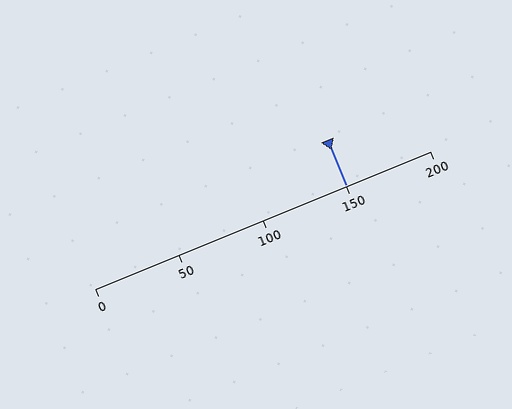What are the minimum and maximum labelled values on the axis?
The axis runs from 0 to 200.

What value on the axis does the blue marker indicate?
The marker indicates approximately 150.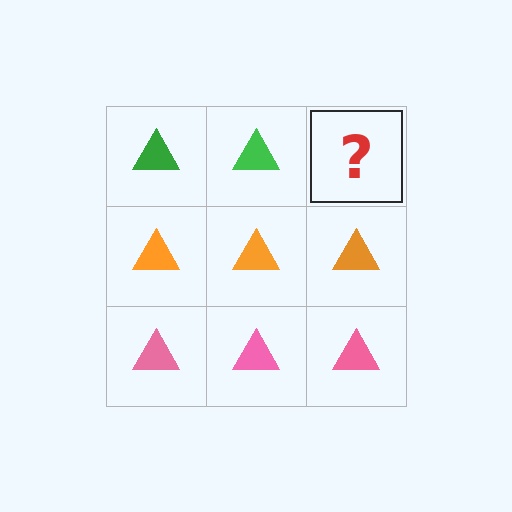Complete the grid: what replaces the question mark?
The question mark should be replaced with a green triangle.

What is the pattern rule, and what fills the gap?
The rule is that each row has a consistent color. The gap should be filled with a green triangle.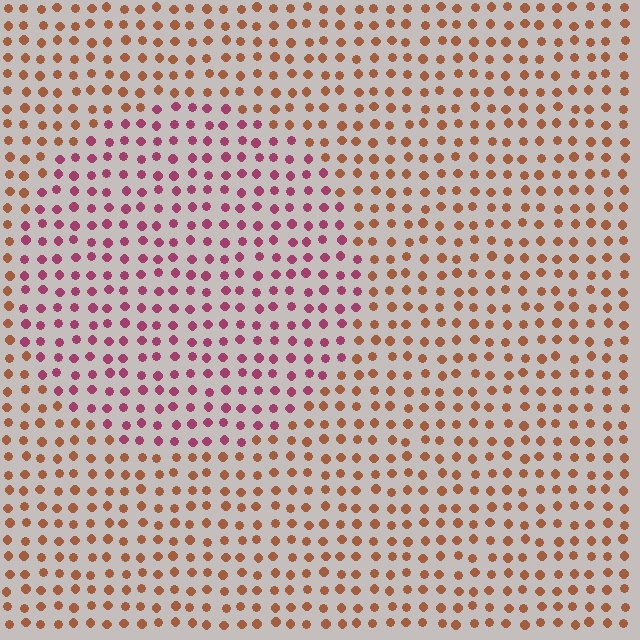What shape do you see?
I see a circle.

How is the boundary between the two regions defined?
The boundary is defined purely by a slight shift in hue (about 46 degrees). Spacing, size, and orientation are identical on both sides.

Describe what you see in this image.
The image is filled with small brown elements in a uniform arrangement. A circle-shaped region is visible where the elements are tinted to a slightly different hue, forming a subtle color boundary.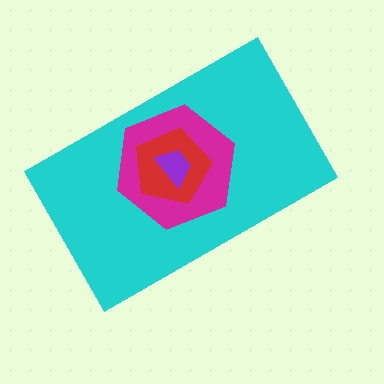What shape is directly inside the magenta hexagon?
The red pentagon.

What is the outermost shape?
The cyan rectangle.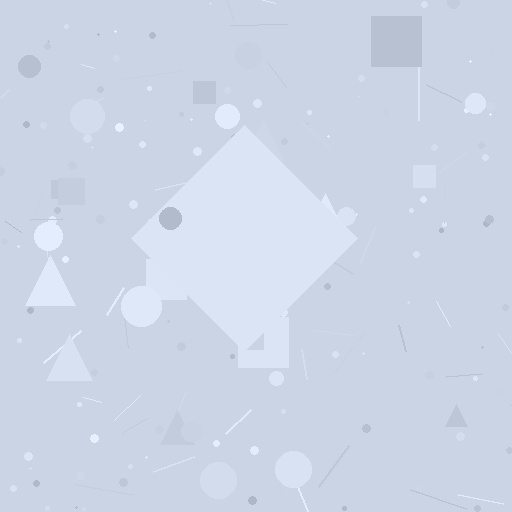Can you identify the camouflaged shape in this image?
The camouflaged shape is a diamond.